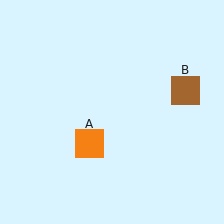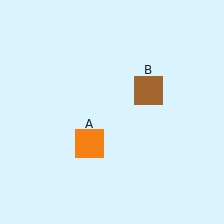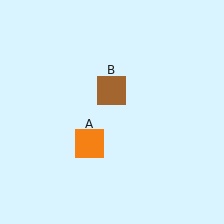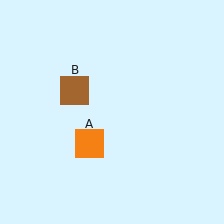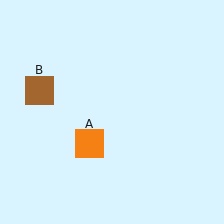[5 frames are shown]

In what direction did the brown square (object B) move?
The brown square (object B) moved left.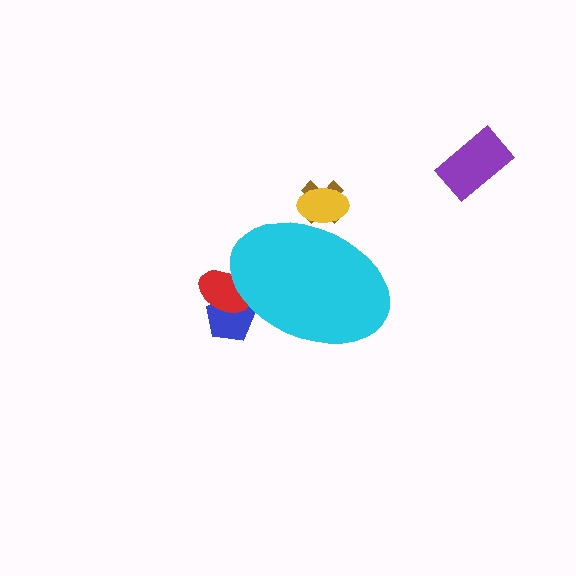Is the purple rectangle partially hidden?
No, the purple rectangle is fully visible.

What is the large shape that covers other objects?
A cyan ellipse.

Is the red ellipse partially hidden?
Yes, the red ellipse is partially hidden behind the cyan ellipse.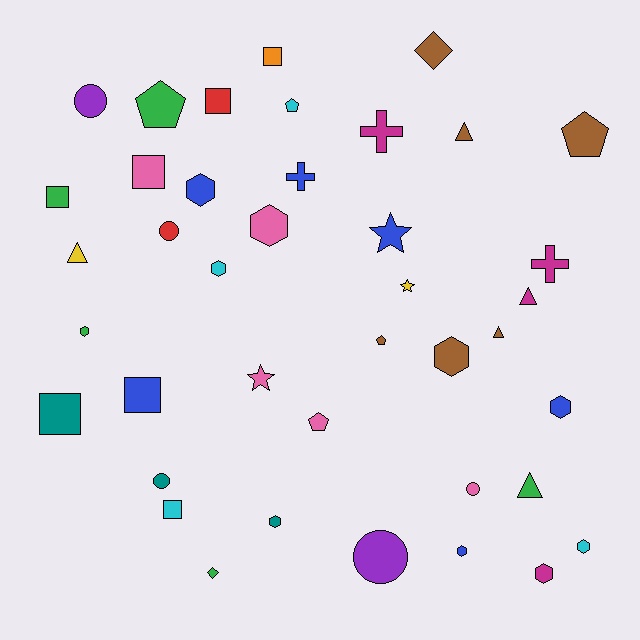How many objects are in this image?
There are 40 objects.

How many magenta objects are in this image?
There are 4 magenta objects.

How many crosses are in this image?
There are 3 crosses.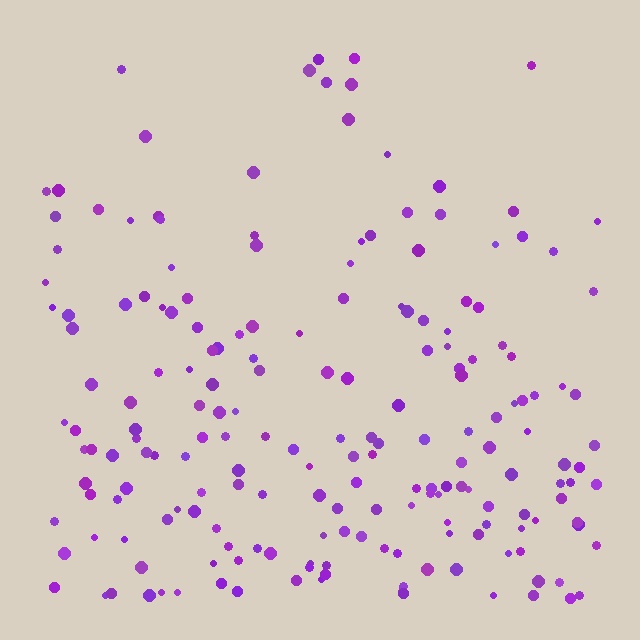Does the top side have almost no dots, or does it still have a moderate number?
Still a moderate number, just noticeably fewer than the bottom.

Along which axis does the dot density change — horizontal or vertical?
Vertical.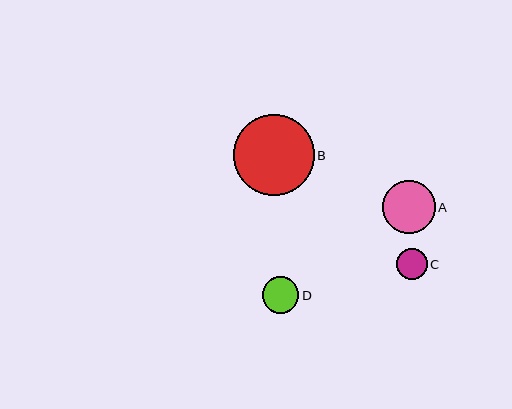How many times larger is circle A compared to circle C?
Circle A is approximately 1.7 times the size of circle C.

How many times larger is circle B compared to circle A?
Circle B is approximately 1.5 times the size of circle A.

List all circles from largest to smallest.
From largest to smallest: B, A, D, C.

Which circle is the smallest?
Circle C is the smallest with a size of approximately 31 pixels.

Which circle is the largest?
Circle B is the largest with a size of approximately 81 pixels.